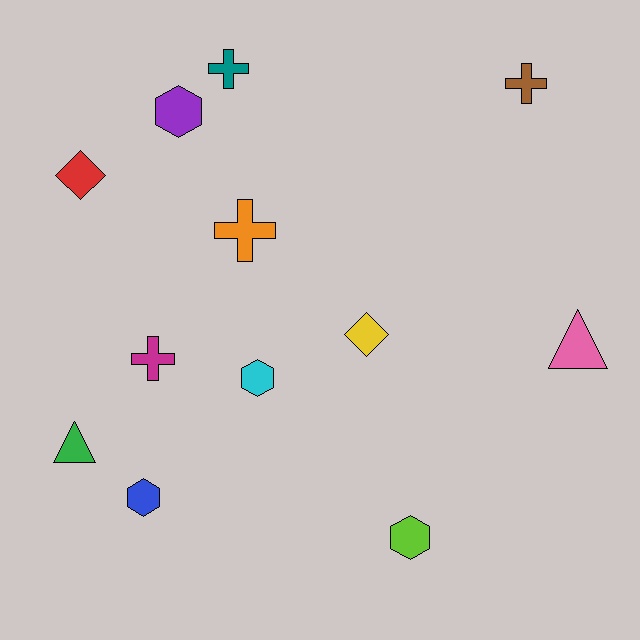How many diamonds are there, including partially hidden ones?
There are 2 diamonds.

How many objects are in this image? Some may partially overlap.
There are 12 objects.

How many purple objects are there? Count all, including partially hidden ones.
There is 1 purple object.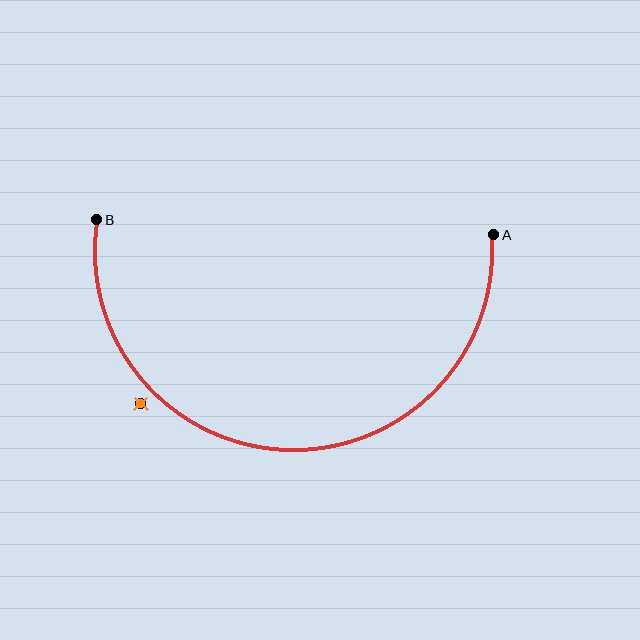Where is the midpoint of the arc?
The arc midpoint is the point on the curve farthest from the straight line joining A and B. It sits below that line.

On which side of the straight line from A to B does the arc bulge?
The arc bulges below the straight line connecting A and B.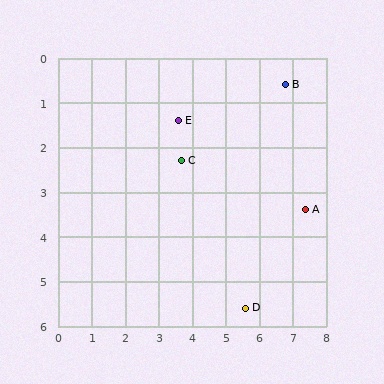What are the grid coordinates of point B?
Point B is at approximately (6.8, 0.6).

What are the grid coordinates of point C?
Point C is at approximately (3.7, 2.3).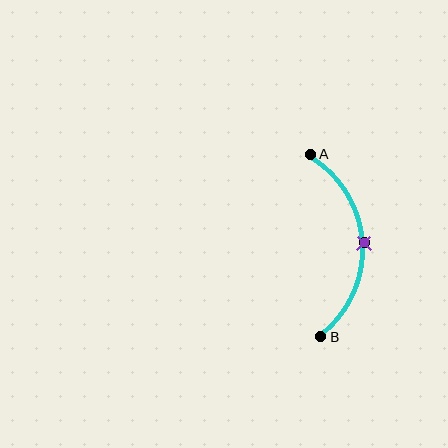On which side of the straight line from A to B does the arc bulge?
The arc bulges to the right of the straight line connecting A and B.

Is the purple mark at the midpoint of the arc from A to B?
Yes. The purple mark lies on the arc at equal arc-length from both A and B — it is the arc midpoint.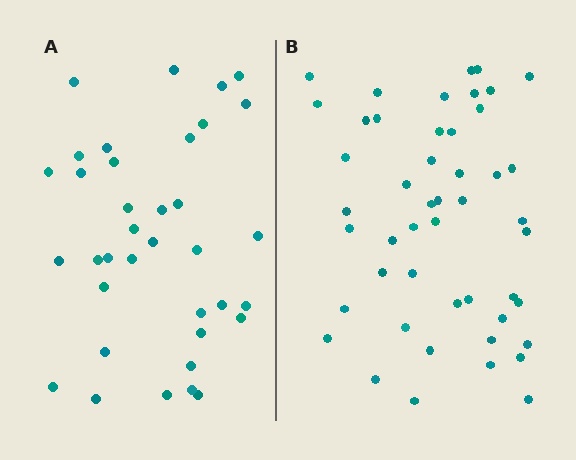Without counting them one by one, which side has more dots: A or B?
Region B (the right region) has more dots.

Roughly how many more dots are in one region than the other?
Region B has roughly 12 or so more dots than region A.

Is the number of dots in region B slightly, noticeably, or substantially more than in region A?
Region B has noticeably more, but not dramatically so. The ratio is roughly 1.3 to 1.